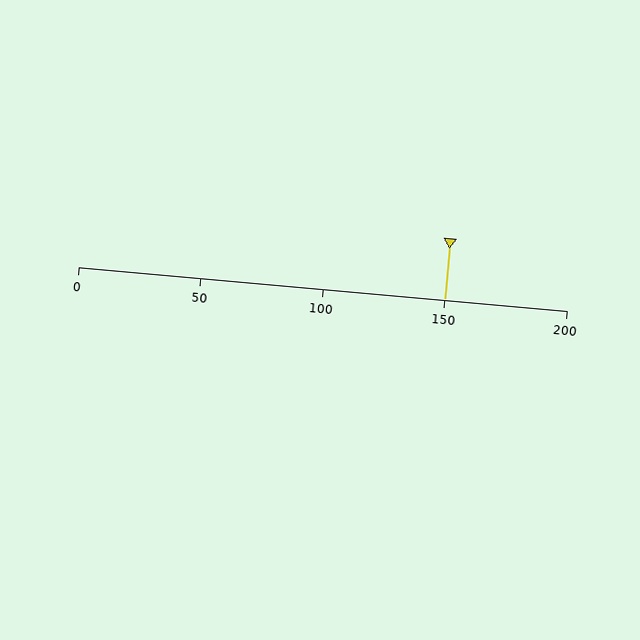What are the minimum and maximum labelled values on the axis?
The axis runs from 0 to 200.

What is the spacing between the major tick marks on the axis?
The major ticks are spaced 50 apart.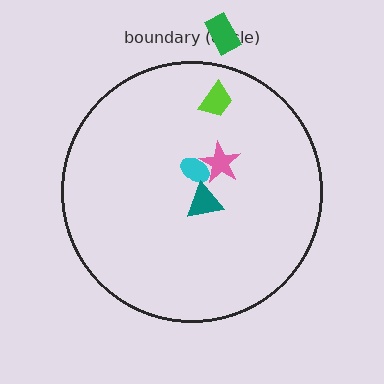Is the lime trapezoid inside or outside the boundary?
Inside.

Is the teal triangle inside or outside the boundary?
Inside.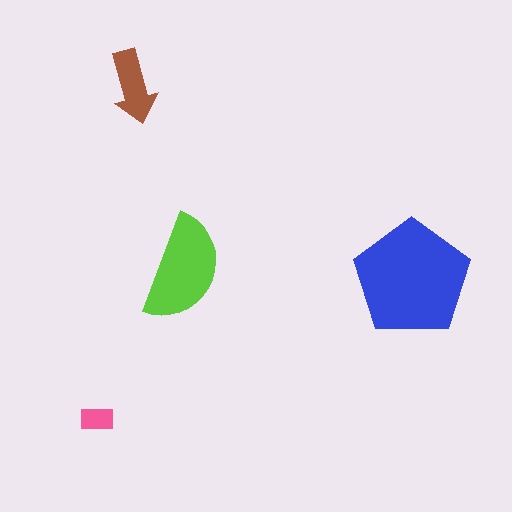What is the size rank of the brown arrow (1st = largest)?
3rd.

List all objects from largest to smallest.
The blue pentagon, the lime semicircle, the brown arrow, the pink rectangle.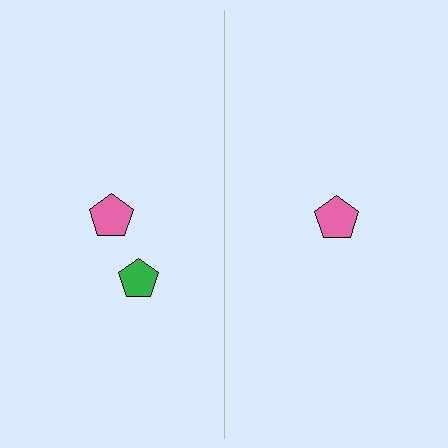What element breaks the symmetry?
A green pentagon is missing from the right side.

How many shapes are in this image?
There are 3 shapes in this image.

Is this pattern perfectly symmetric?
No, the pattern is not perfectly symmetric. A green pentagon is missing from the right side.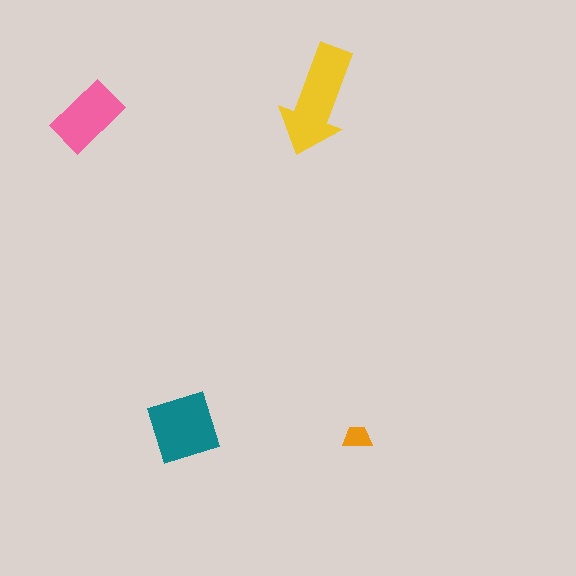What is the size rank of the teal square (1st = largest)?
2nd.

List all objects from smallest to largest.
The orange trapezoid, the pink rectangle, the teal square, the yellow arrow.